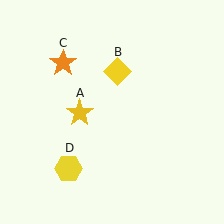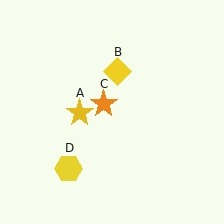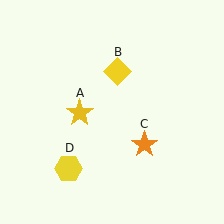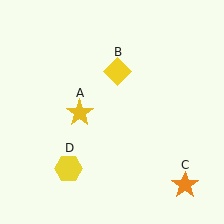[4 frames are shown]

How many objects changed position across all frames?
1 object changed position: orange star (object C).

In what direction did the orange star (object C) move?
The orange star (object C) moved down and to the right.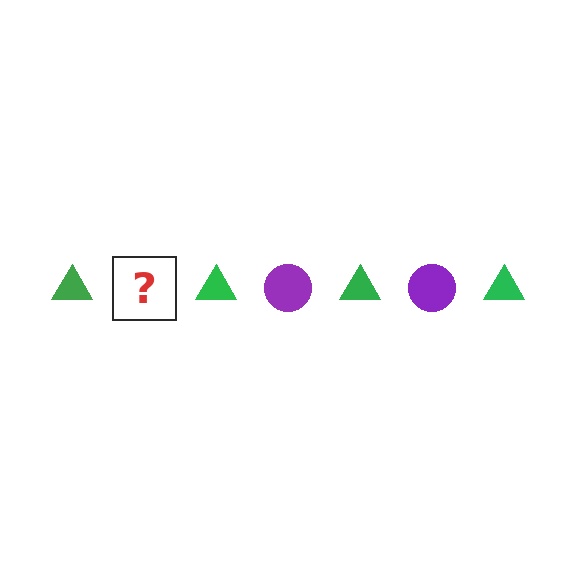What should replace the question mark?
The question mark should be replaced with a purple circle.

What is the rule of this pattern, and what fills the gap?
The rule is that the pattern alternates between green triangle and purple circle. The gap should be filled with a purple circle.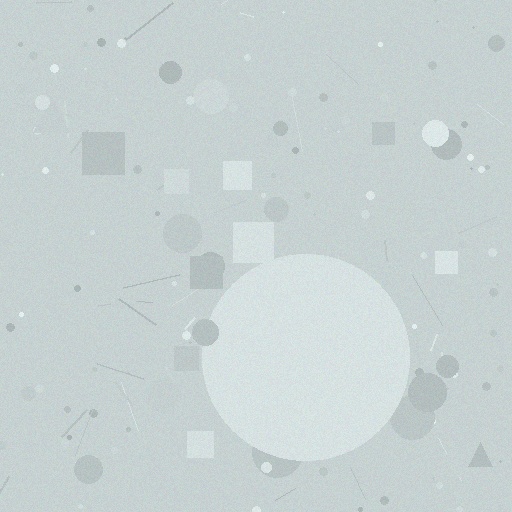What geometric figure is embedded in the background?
A circle is embedded in the background.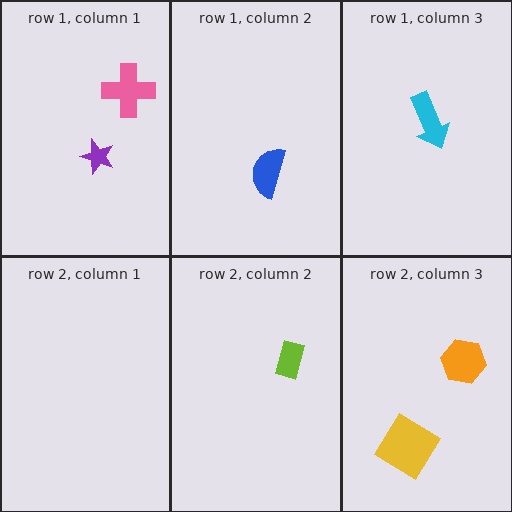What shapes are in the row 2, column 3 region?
The yellow diamond, the orange hexagon.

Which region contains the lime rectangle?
The row 2, column 2 region.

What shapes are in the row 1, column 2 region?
The blue semicircle.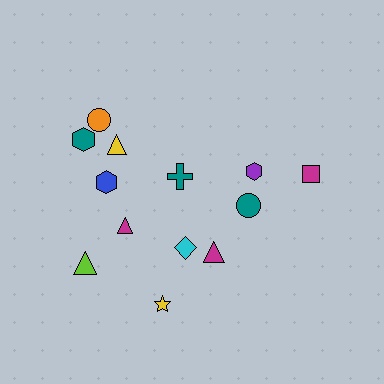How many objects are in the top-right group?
There are 3 objects.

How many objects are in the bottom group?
There are 5 objects.